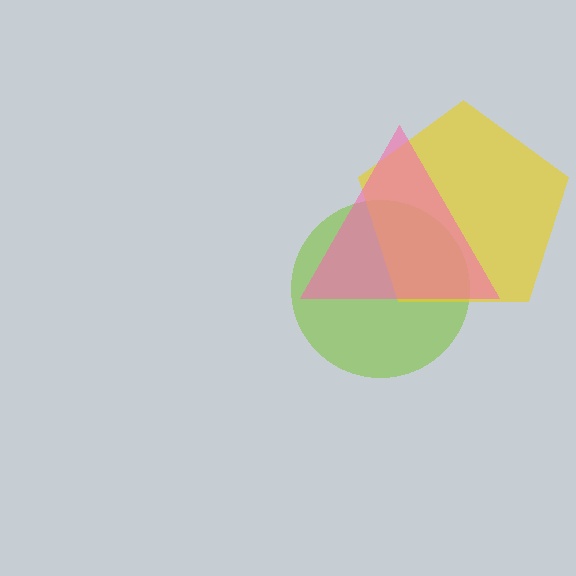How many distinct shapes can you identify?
There are 3 distinct shapes: a lime circle, a yellow pentagon, a pink triangle.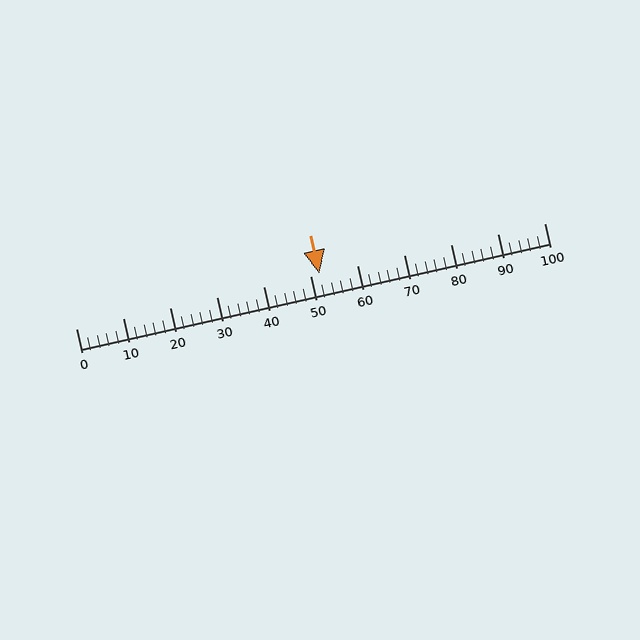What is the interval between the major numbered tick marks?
The major tick marks are spaced 10 units apart.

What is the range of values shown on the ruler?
The ruler shows values from 0 to 100.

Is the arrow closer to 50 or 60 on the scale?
The arrow is closer to 50.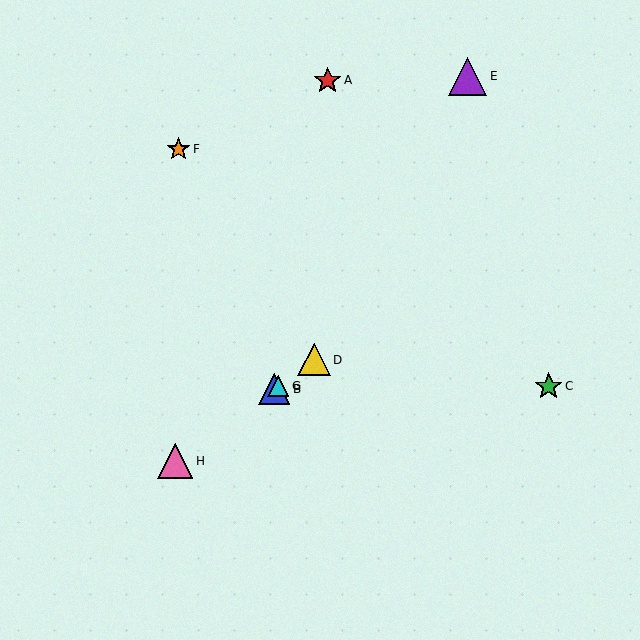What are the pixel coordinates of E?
Object E is at (468, 76).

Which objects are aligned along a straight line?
Objects B, D, G, H are aligned along a straight line.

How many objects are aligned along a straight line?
4 objects (B, D, G, H) are aligned along a straight line.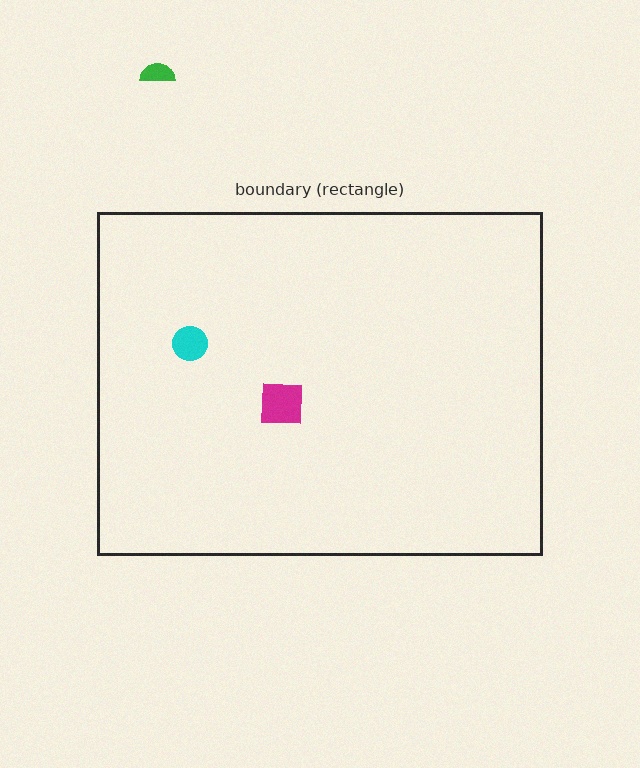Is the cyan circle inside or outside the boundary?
Inside.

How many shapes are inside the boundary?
2 inside, 1 outside.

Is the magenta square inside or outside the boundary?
Inside.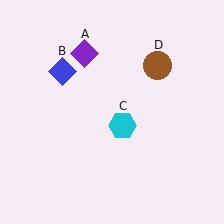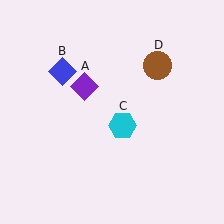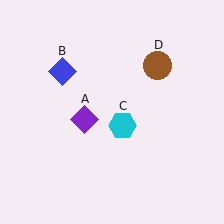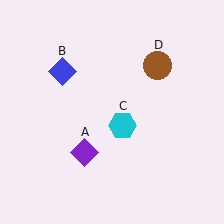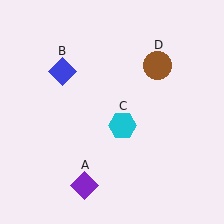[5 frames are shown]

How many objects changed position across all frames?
1 object changed position: purple diamond (object A).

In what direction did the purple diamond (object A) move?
The purple diamond (object A) moved down.